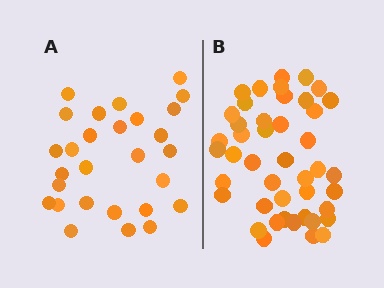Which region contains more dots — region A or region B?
Region B (the right region) has more dots.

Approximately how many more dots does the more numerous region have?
Region B has approximately 15 more dots than region A.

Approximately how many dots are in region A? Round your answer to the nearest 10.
About 30 dots. (The exact count is 28, which rounds to 30.)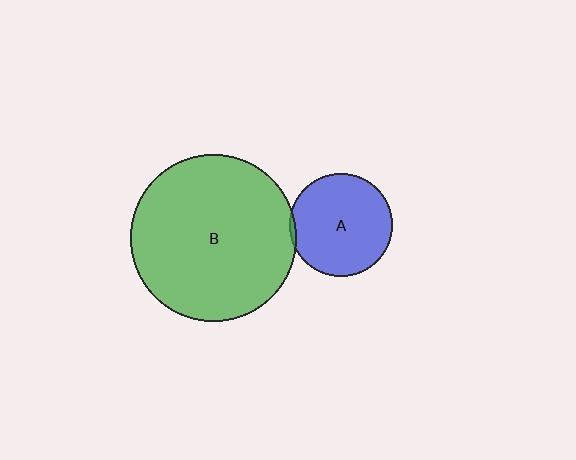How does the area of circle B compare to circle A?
Approximately 2.6 times.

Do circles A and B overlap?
Yes.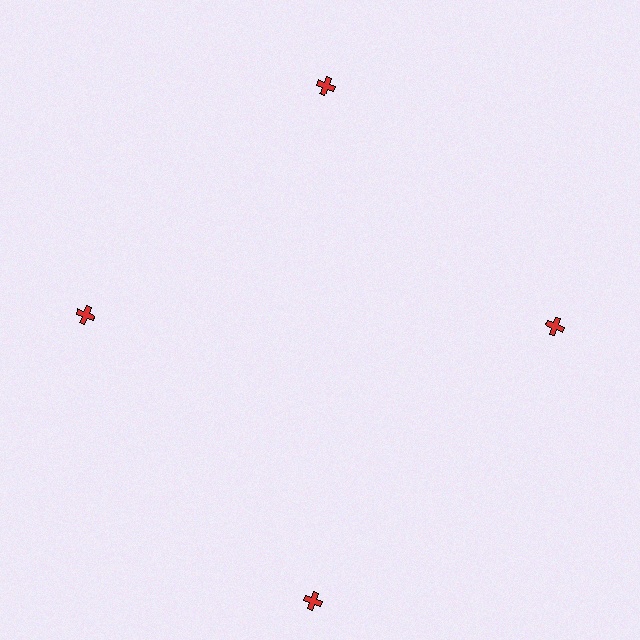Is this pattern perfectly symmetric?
No. The 4 red crosses are arranged in a ring, but one element near the 6 o'clock position is pushed outward from the center, breaking the 4-fold rotational symmetry.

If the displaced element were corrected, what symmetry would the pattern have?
It would have 4-fold rotational symmetry — the pattern would map onto itself every 90 degrees.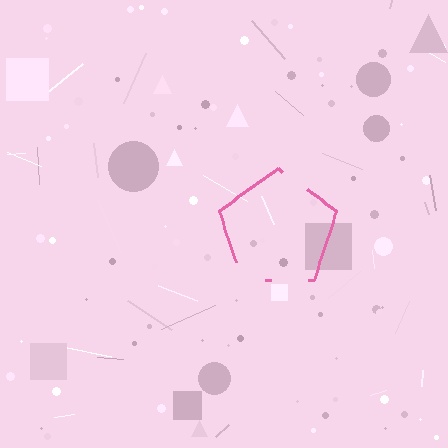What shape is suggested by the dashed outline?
The dashed outline suggests a pentagon.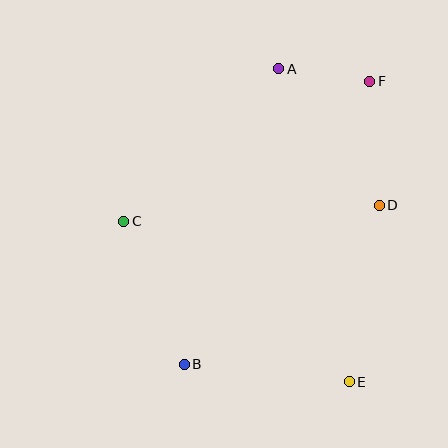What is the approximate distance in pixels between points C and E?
The distance between C and E is approximately 277 pixels.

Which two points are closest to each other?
Points A and F are closest to each other.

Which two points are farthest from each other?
Points B and F are farthest from each other.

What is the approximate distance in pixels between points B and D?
The distance between B and D is approximately 252 pixels.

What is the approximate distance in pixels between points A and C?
The distance between A and C is approximately 218 pixels.